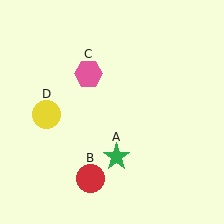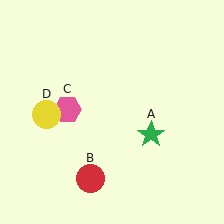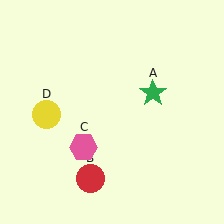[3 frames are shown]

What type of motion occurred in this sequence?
The green star (object A), pink hexagon (object C) rotated counterclockwise around the center of the scene.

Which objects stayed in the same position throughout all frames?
Red circle (object B) and yellow circle (object D) remained stationary.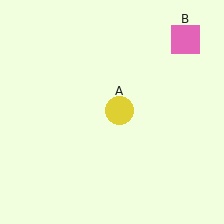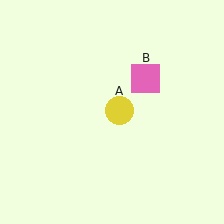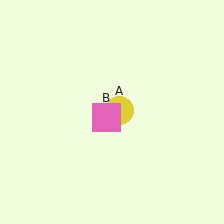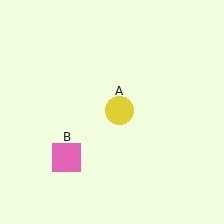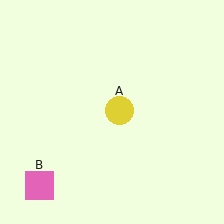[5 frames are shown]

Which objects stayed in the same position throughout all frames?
Yellow circle (object A) remained stationary.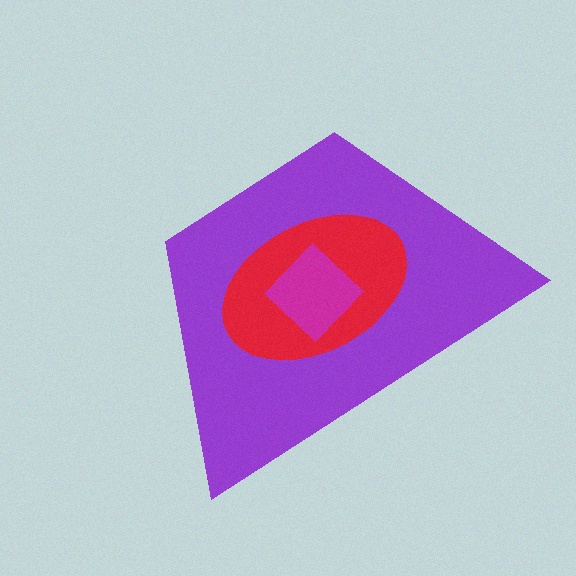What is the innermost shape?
The magenta diamond.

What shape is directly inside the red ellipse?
The magenta diamond.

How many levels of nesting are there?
3.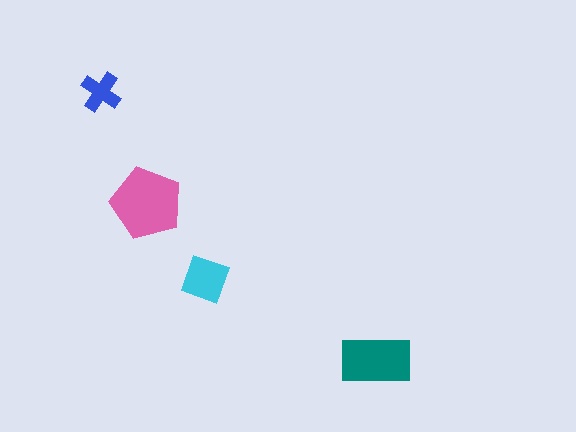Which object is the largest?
The pink pentagon.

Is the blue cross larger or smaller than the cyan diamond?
Smaller.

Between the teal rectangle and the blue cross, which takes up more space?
The teal rectangle.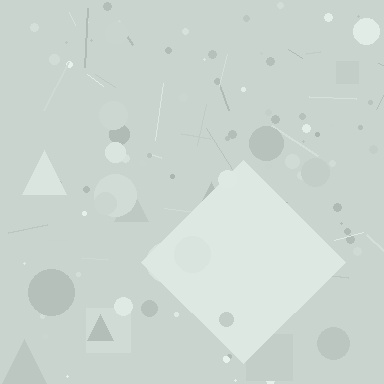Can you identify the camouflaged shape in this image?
The camouflaged shape is a diamond.